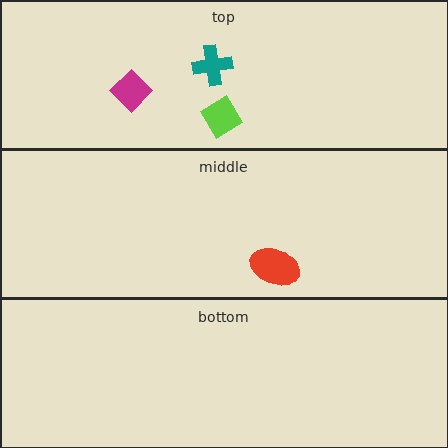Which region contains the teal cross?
The top region.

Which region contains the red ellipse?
The middle region.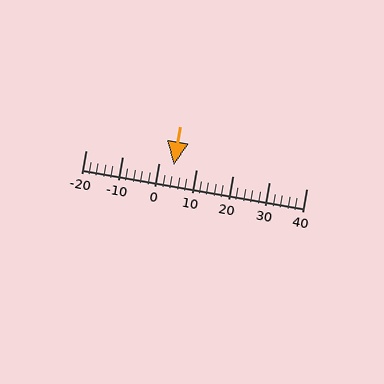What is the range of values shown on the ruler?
The ruler shows values from -20 to 40.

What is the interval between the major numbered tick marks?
The major tick marks are spaced 10 units apart.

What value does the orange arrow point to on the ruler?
The orange arrow points to approximately 4.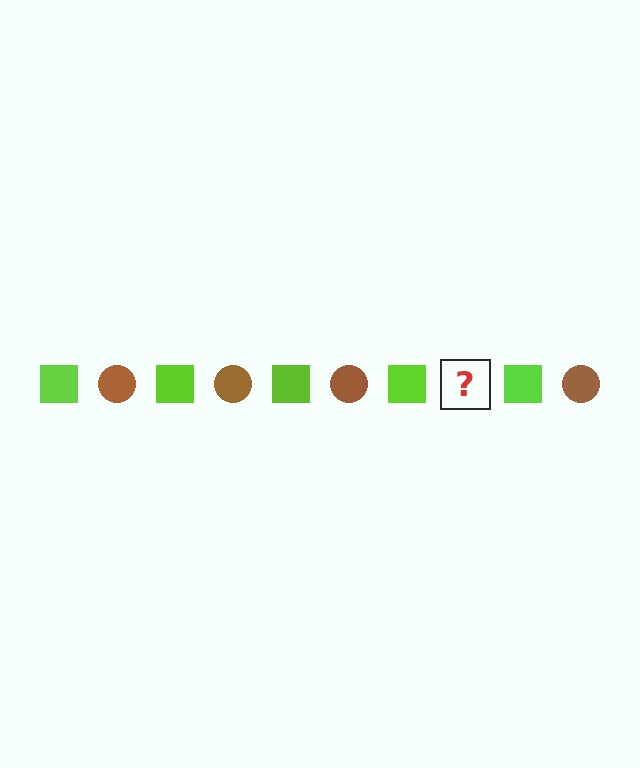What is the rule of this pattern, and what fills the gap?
The rule is that the pattern alternates between lime square and brown circle. The gap should be filled with a brown circle.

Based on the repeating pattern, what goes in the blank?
The blank should be a brown circle.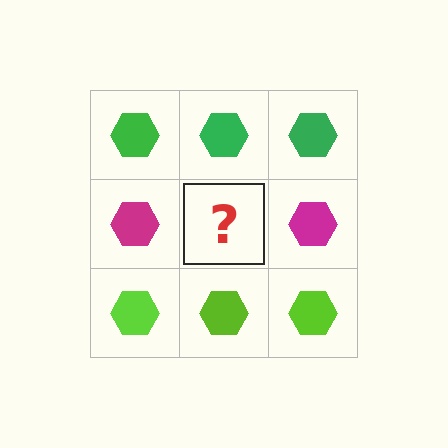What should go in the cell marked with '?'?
The missing cell should contain a magenta hexagon.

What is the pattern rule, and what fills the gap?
The rule is that each row has a consistent color. The gap should be filled with a magenta hexagon.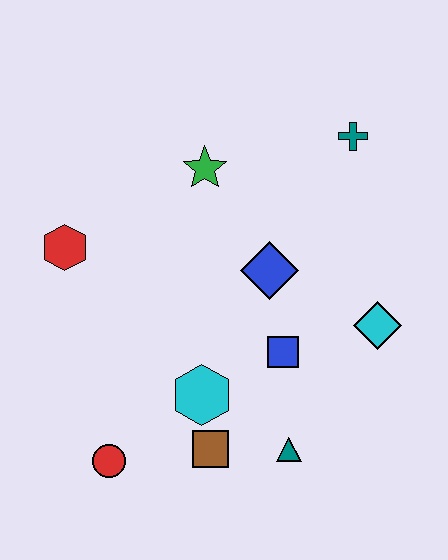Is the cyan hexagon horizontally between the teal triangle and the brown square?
No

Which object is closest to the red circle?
The brown square is closest to the red circle.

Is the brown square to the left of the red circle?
No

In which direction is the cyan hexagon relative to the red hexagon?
The cyan hexagon is below the red hexagon.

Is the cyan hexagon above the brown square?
Yes